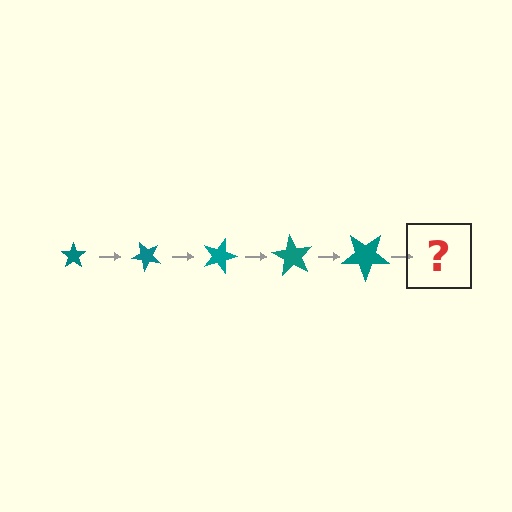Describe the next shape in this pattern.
It should be a star, larger than the previous one and rotated 225 degrees from the start.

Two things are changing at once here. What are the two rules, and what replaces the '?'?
The two rules are that the star grows larger each step and it rotates 45 degrees each step. The '?' should be a star, larger than the previous one and rotated 225 degrees from the start.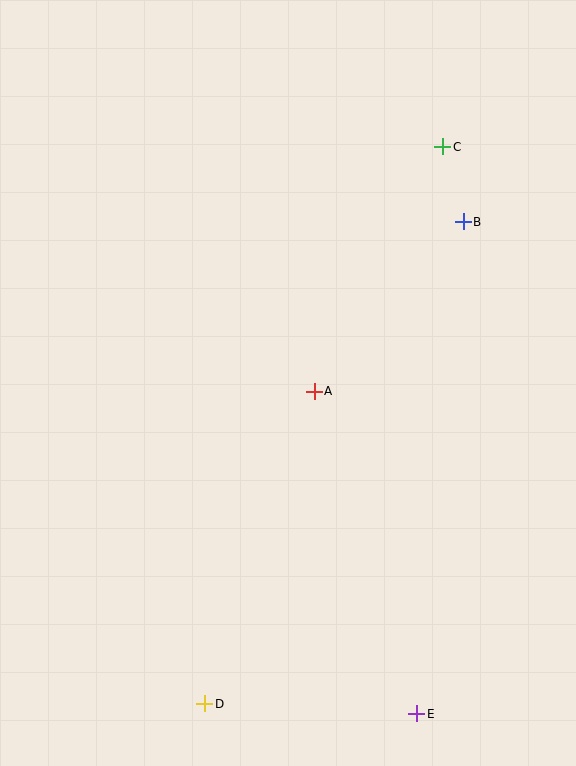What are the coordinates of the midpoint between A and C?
The midpoint between A and C is at (379, 269).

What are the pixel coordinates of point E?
Point E is at (417, 714).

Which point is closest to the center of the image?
Point A at (314, 391) is closest to the center.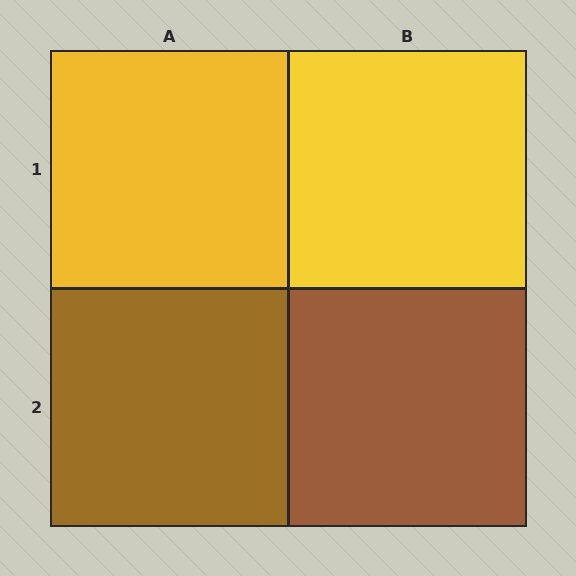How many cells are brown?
2 cells are brown.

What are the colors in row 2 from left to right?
Brown, brown.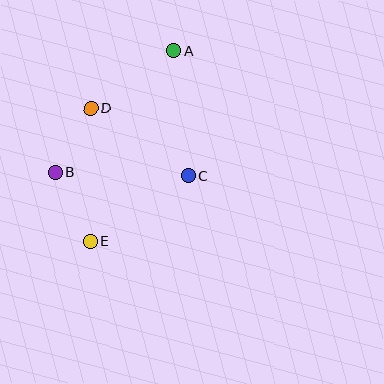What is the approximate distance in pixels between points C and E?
The distance between C and E is approximately 119 pixels.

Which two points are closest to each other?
Points B and D are closest to each other.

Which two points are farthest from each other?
Points A and E are farthest from each other.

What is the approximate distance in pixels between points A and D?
The distance between A and D is approximately 101 pixels.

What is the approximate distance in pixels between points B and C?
The distance between B and C is approximately 133 pixels.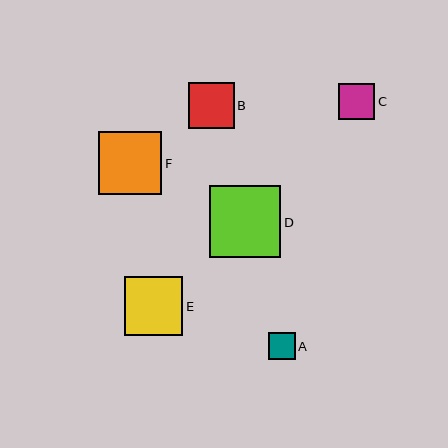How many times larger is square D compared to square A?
Square D is approximately 2.7 times the size of square A.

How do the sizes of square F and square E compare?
Square F and square E are approximately the same size.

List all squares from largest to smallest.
From largest to smallest: D, F, E, B, C, A.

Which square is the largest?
Square D is the largest with a size of approximately 72 pixels.